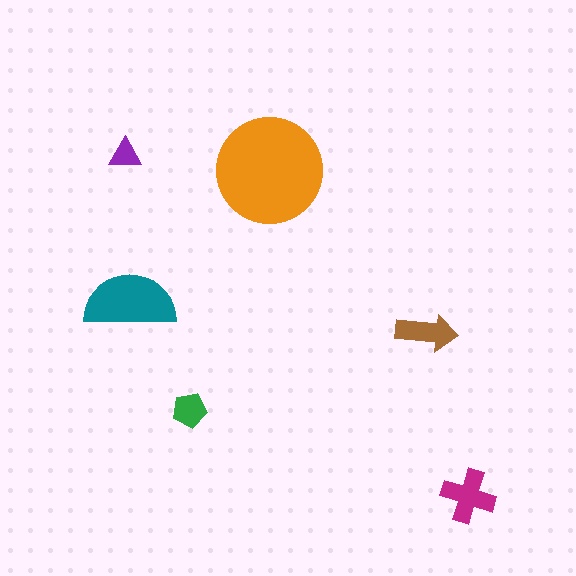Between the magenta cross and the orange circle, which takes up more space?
The orange circle.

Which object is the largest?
The orange circle.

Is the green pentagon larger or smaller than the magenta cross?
Smaller.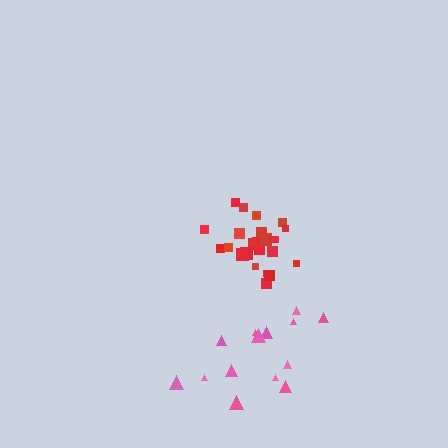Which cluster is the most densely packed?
Red.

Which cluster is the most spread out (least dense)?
Pink.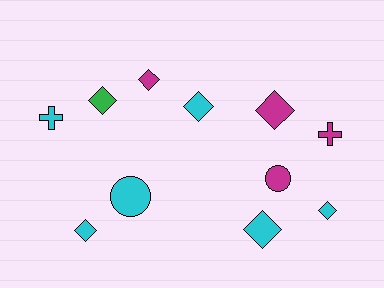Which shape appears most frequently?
Diamond, with 7 objects.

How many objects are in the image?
There are 11 objects.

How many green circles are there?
There are no green circles.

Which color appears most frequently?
Cyan, with 6 objects.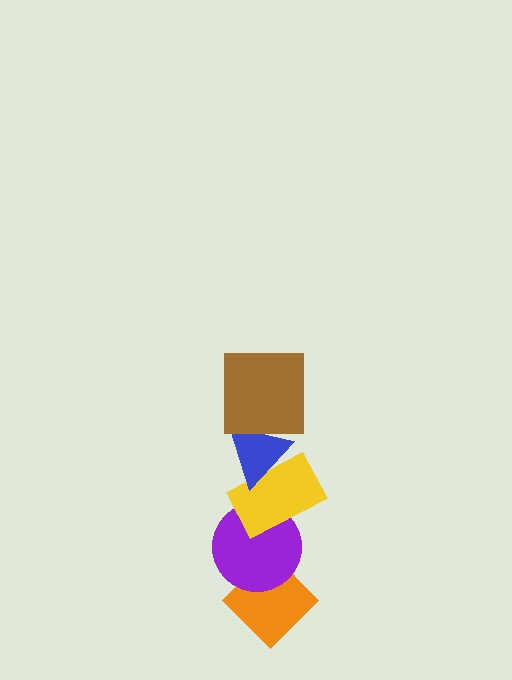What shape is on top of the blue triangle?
The brown square is on top of the blue triangle.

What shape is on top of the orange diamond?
The purple circle is on top of the orange diamond.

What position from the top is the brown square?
The brown square is 1st from the top.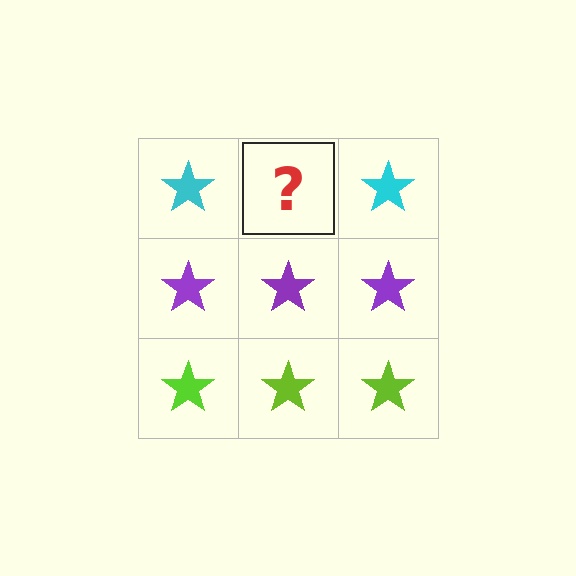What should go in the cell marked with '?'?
The missing cell should contain a cyan star.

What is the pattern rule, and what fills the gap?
The rule is that each row has a consistent color. The gap should be filled with a cyan star.